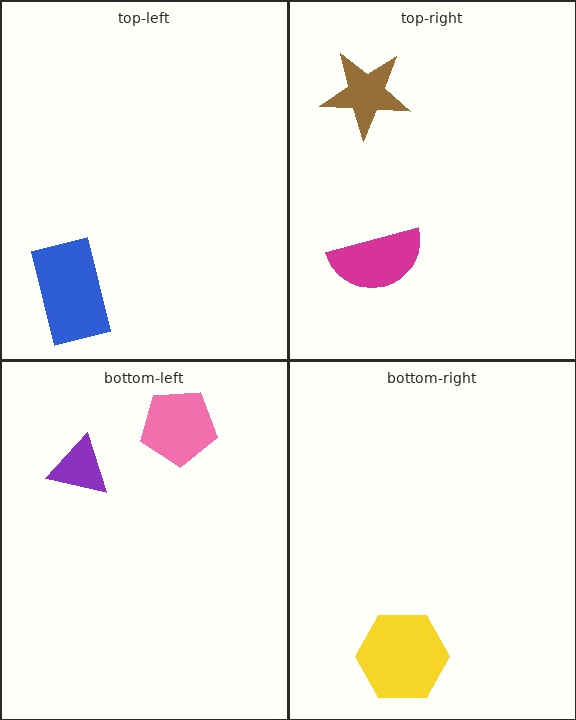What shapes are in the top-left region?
The blue rectangle.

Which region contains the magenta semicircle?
The top-right region.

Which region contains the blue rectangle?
The top-left region.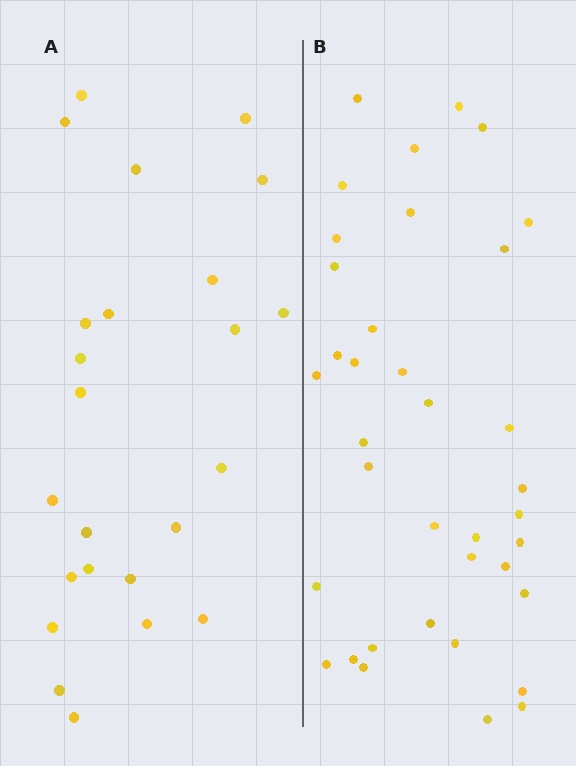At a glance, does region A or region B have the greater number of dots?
Region B (the right region) has more dots.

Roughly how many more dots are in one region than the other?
Region B has approximately 15 more dots than region A.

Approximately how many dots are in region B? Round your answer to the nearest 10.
About 40 dots. (The exact count is 37, which rounds to 40.)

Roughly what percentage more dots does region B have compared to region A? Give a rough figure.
About 55% more.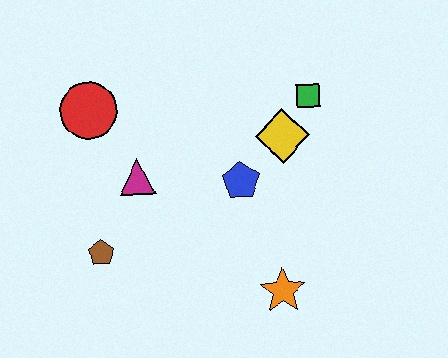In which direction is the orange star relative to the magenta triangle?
The orange star is to the right of the magenta triangle.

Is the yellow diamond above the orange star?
Yes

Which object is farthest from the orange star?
The red circle is farthest from the orange star.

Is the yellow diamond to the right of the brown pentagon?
Yes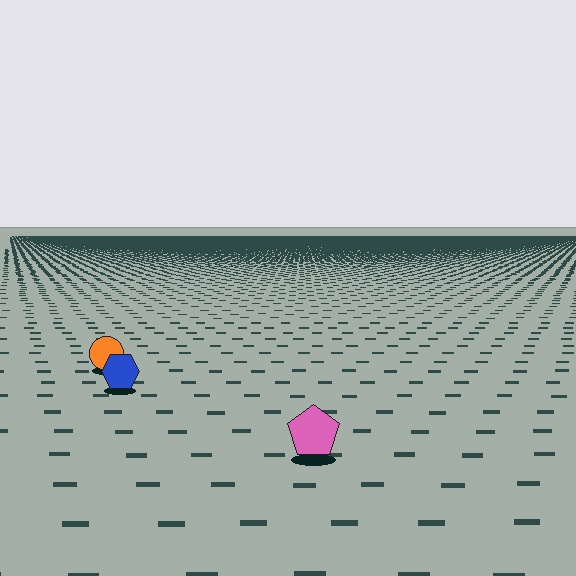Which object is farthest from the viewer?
The orange circle is farthest from the viewer. It appears smaller and the ground texture around it is denser.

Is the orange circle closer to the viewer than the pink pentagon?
No. The pink pentagon is closer — you can tell from the texture gradient: the ground texture is coarser near it.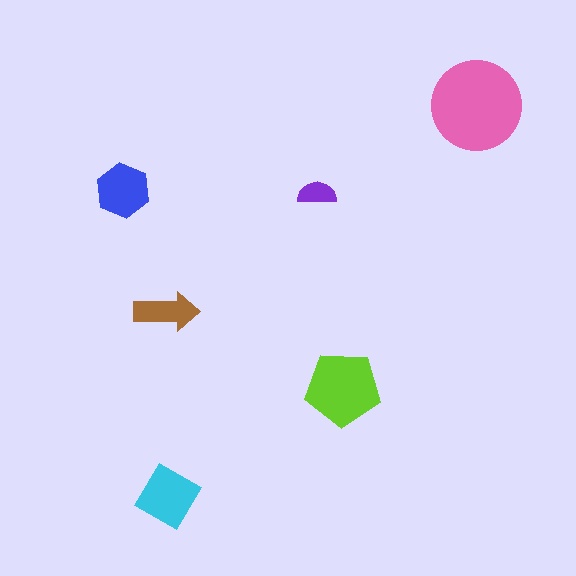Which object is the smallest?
The purple semicircle.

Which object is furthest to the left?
The blue hexagon is leftmost.